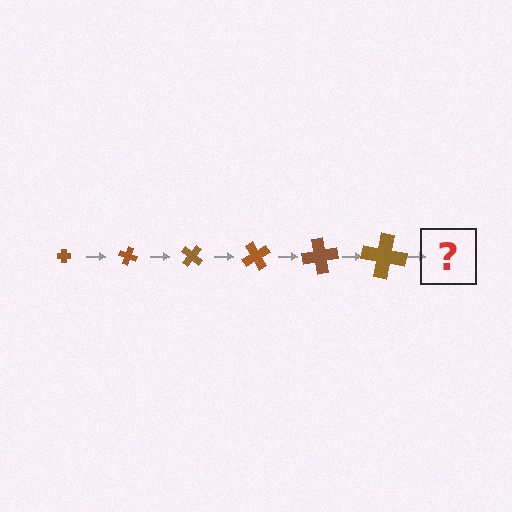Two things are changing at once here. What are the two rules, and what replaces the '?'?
The two rules are that the cross grows larger each step and it rotates 20 degrees each step. The '?' should be a cross, larger than the previous one and rotated 120 degrees from the start.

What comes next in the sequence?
The next element should be a cross, larger than the previous one and rotated 120 degrees from the start.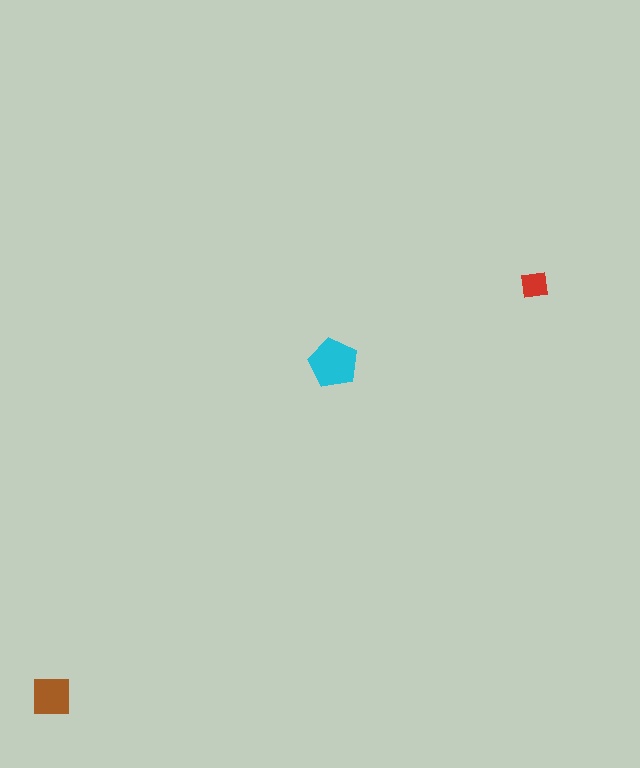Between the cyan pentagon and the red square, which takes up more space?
The cyan pentagon.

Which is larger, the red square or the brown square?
The brown square.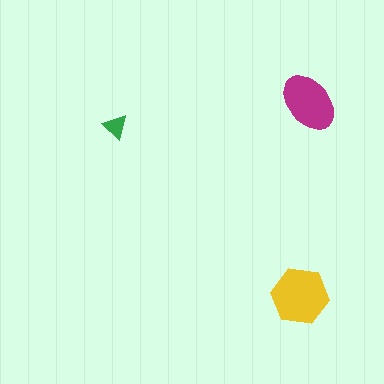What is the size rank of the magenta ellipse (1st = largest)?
2nd.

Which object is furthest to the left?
The green triangle is leftmost.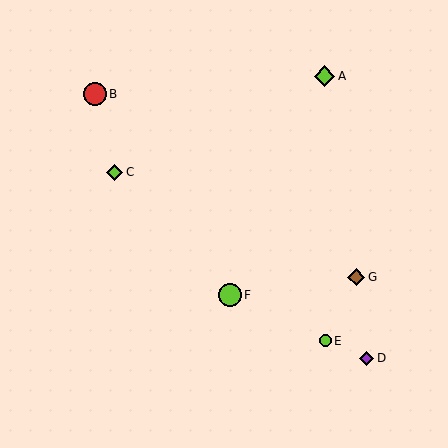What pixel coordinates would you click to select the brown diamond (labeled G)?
Click at (356, 277) to select the brown diamond G.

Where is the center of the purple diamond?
The center of the purple diamond is at (367, 358).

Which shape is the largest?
The red circle (labeled B) is the largest.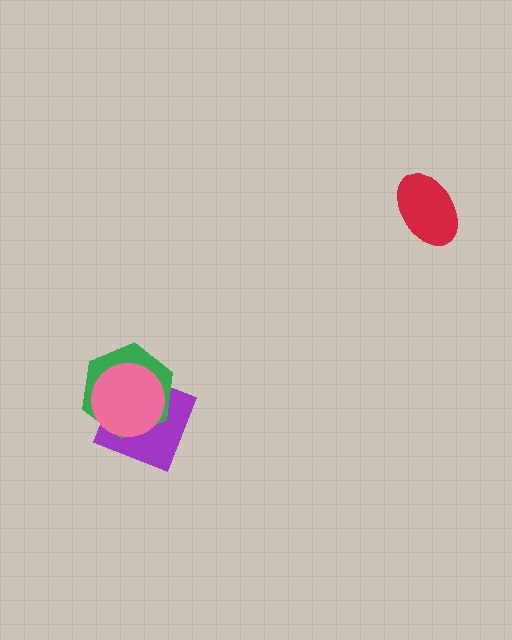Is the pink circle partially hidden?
No, no other shape covers it.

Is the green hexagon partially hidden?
Yes, it is partially covered by another shape.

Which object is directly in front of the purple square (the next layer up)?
The green hexagon is directly in front of the purple square.